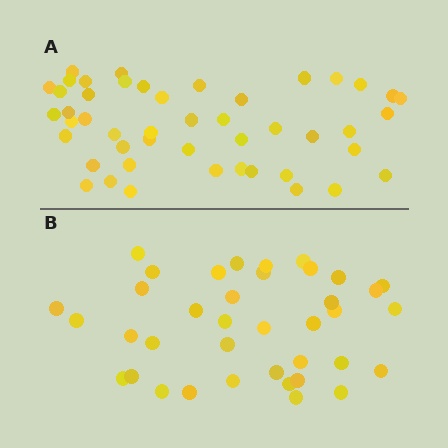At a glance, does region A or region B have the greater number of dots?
Region A (the top region) has more dots.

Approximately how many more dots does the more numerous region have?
Region A has roughly 8 or so more dots than region B.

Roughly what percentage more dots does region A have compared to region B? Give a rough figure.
About 25% more.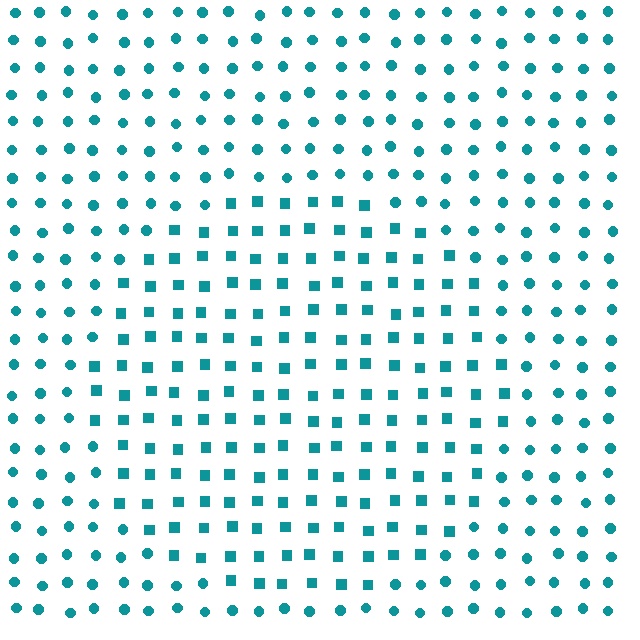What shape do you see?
I see a circle.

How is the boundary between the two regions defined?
The boundary is defined by a change in element shape: squares inside vs. circles outside. All elements share the same color and spacing.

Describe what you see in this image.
The image is filled with small teal elements arranged in a uniform grid. A circle-shaped region contains squares, while the surrounding area contains circles. The boundary is defined purely by the change in element shape.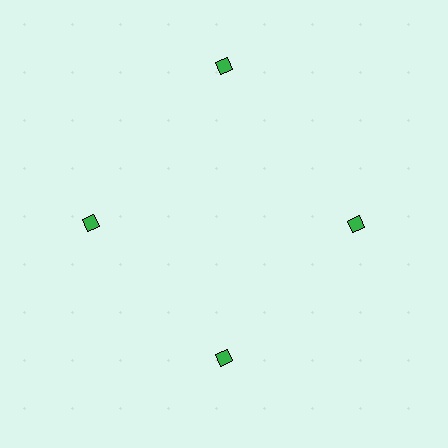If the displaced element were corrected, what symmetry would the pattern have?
It would have 4-fold rotational symmetry — the pattern would map onto itself every 90 degrees.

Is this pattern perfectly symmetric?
No. The 4 green diamonds are arranged in a ring, but one element near the 12 o'clock position is pushed outward from the center, breaking the 4-fold rotational symmetry.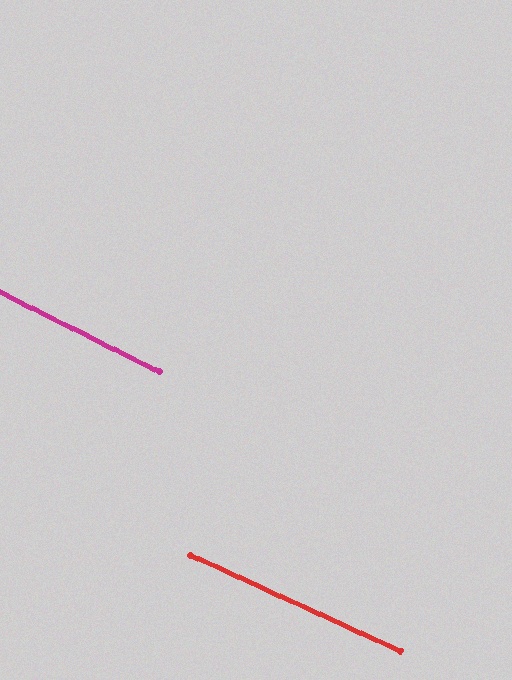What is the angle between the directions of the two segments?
Approximately 2 degrees.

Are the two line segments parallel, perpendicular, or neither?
Parallel — their directions differ by only 1.8°.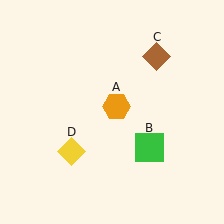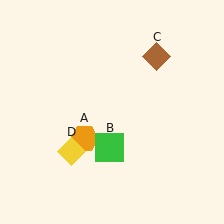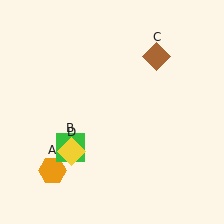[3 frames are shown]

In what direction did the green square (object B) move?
The green square (object B) moved left.